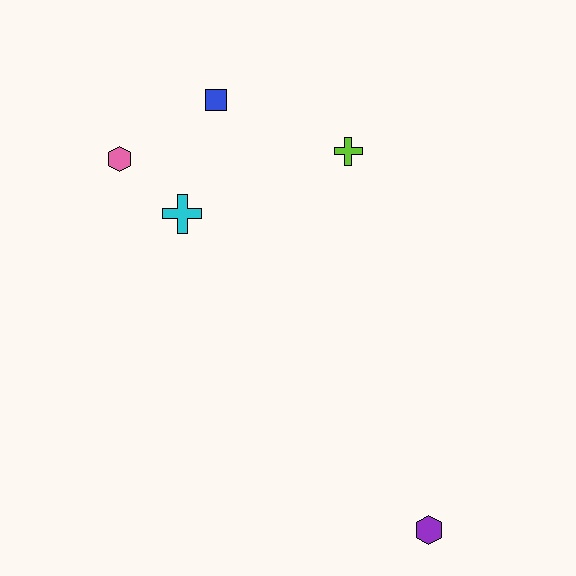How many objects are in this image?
There are 5 objects.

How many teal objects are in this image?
There are no teal objects.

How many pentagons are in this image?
There are no pentagons.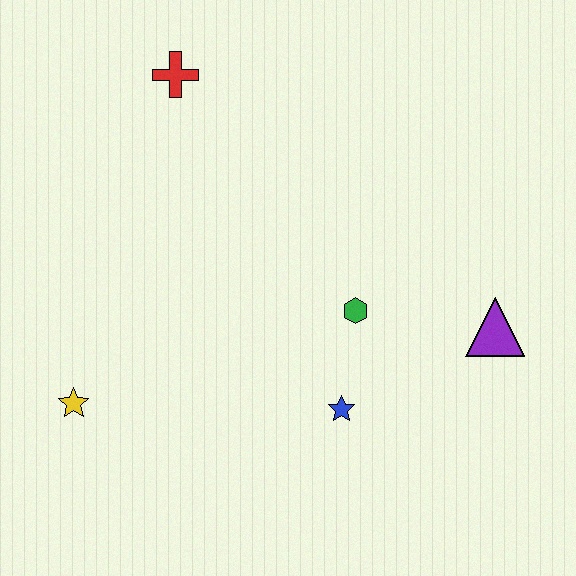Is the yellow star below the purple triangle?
Yes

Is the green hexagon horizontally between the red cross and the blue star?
No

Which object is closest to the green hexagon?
The blue star is closest to the green hexagon.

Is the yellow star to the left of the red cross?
Yes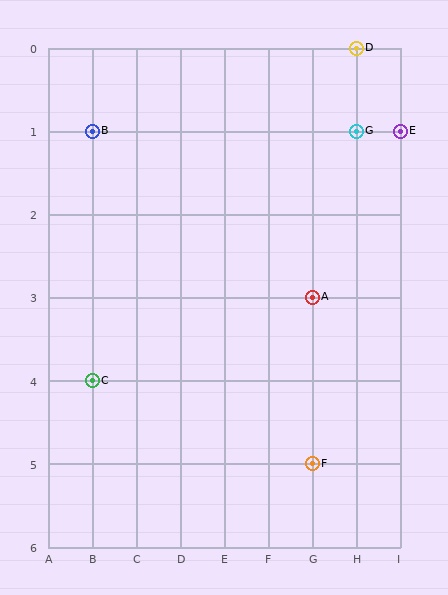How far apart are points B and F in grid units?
Points B and F are 5 columns and 4 rows apart (about 6.4 grid units diagonally).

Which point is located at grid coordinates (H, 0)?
Point D is at (H, 0).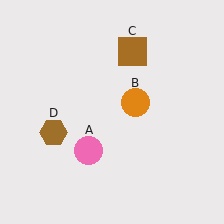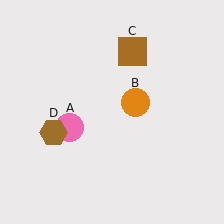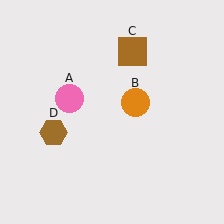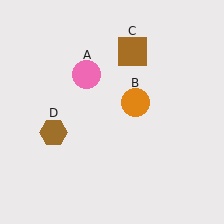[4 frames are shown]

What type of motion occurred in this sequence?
The pink circle (object A) rotated clockwise around the center of the scene.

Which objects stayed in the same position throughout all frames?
Orange circle (object B) and brown square (object C) and brown hexagon (object D) remained stationary.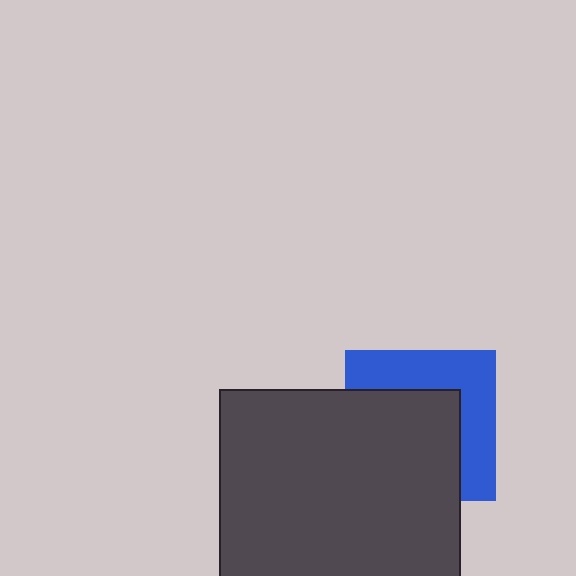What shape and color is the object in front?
The object in front is a dark gray square.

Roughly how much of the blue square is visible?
A small part of it is visible (roughly 43%).